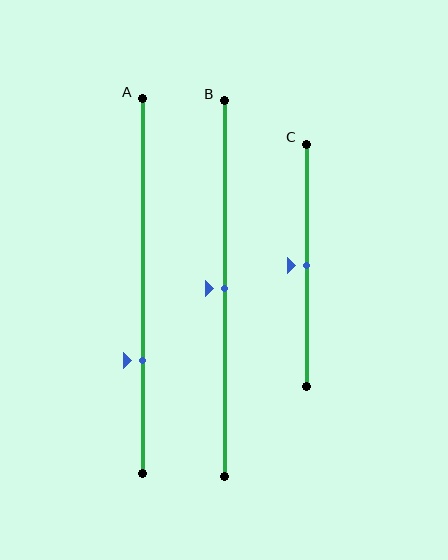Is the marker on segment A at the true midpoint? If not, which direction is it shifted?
No, the marker on segment A is shifted downward by about 20% of the segment length.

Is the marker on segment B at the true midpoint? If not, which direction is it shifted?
Yes, the marker on segment B is at the true midpoint.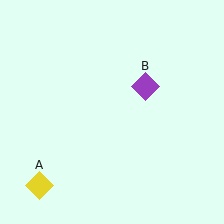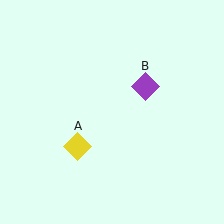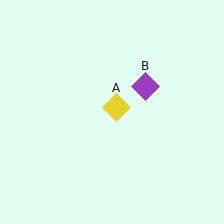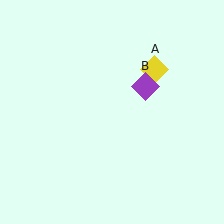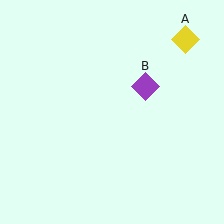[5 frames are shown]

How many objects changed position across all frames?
1 object changed position: yellow diamond (object A).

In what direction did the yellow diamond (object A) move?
The yellow diamond (object A) moved up and to the right.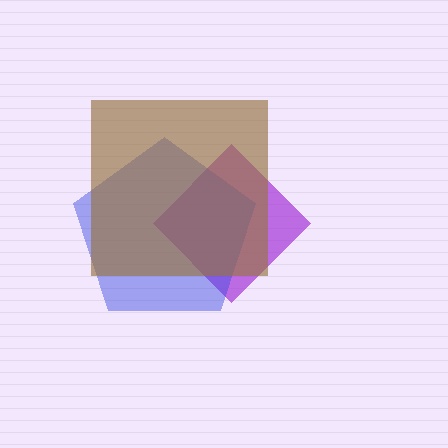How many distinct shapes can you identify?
There are 3 distinct shapes: a purple diamond, a blue pentagon, a brown square.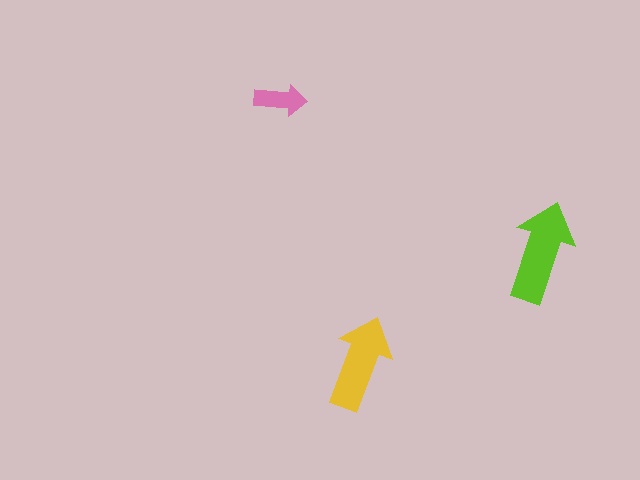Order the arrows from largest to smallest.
the lime one, the yellow one, the pink one.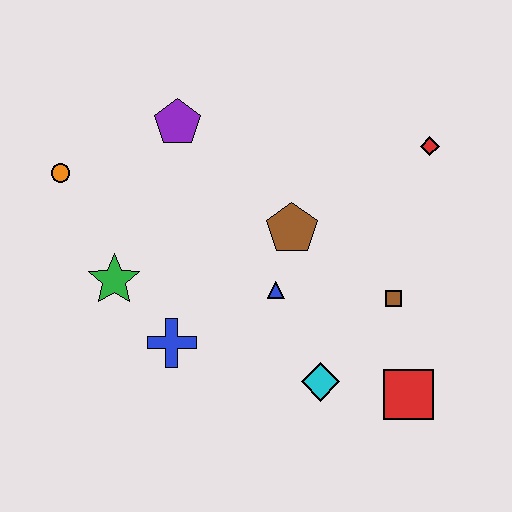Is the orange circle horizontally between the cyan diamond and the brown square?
No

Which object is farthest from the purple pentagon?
The red square is farthest from the purple pentagon.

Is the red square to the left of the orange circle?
No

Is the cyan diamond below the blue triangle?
Yes